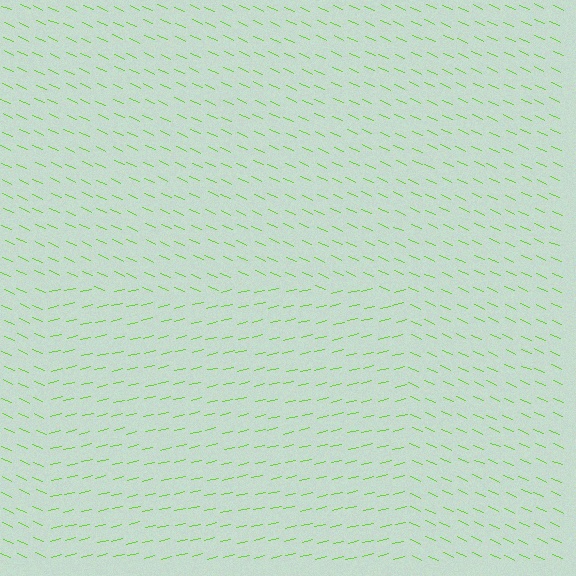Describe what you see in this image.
The image is filled with small lime line segments. A rectangle region in the image has lines oriented differently from the surrounding lines, creating a visible texture boundary.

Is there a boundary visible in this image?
Yes, there is a texture boundary formed by a change in line orientation.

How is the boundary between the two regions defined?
The boundary is defined purely by a change in line orientation (approximately 37 degrees difference). All lines are the same color and thickness.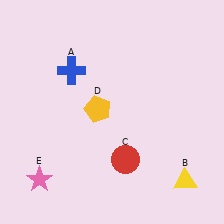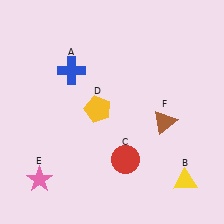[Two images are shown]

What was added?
A brown triangle (F) was added in Image 2.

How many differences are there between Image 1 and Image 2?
There is 1 difference between the two images.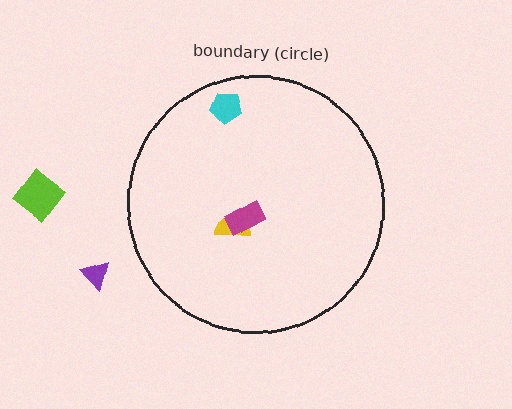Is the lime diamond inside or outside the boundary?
Outside.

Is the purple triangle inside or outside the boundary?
Outside.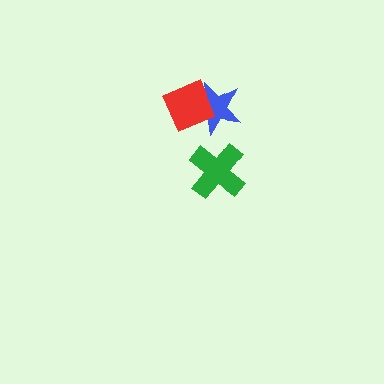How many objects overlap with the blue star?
1 object overlaps with the blue star.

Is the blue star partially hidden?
Yes, it is partially covered by another shape.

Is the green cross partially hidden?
No, no other shape covers it.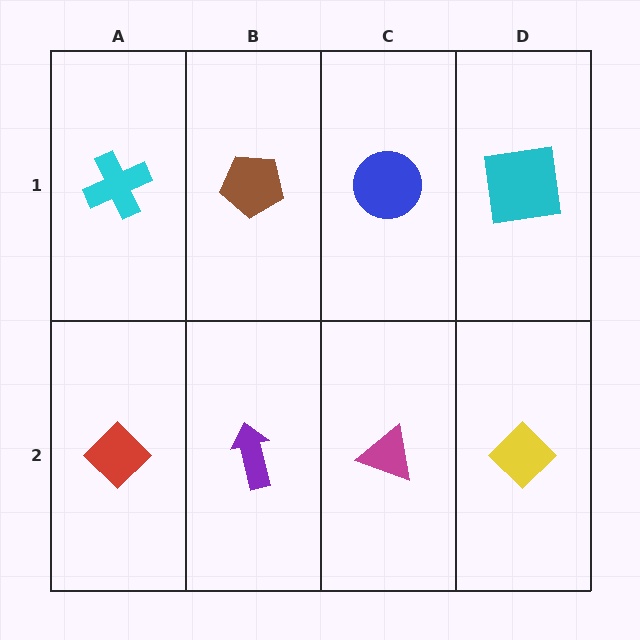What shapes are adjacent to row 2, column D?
A cyan square (row 1, column D), a magenta triangle (row 2, column C).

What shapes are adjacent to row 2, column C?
A blue circle (row 1, column C), a purple arrow (row 2, column B), a yellow diamond (row 2, column D).